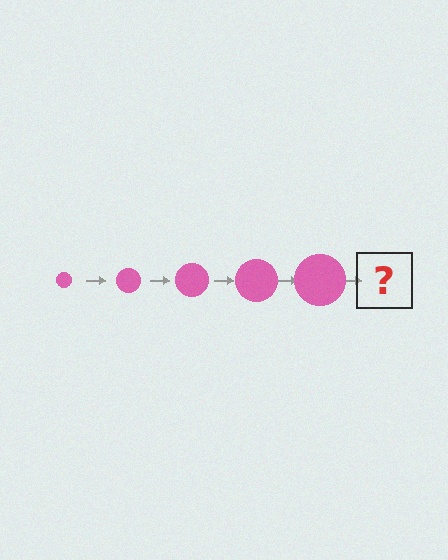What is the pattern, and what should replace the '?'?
The pattern is that the circle gets progressively larger each step. The '?' should be a pink circle, larger than the previous one.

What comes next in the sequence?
The next element should be a pink circle, larger than the previous one.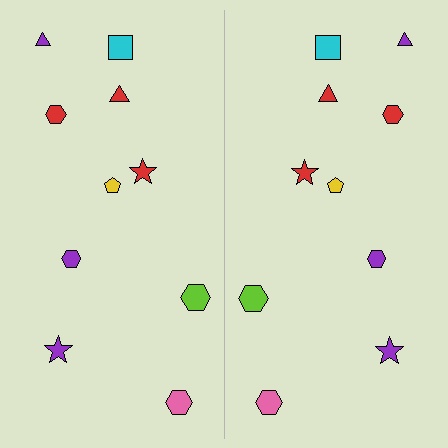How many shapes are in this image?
There are 20 shapes in this image.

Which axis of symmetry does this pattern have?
The pattern has a vertical axis of symmetry running through the center of the image.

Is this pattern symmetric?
Yes, this pattern has bilateral (reflection) symmetry.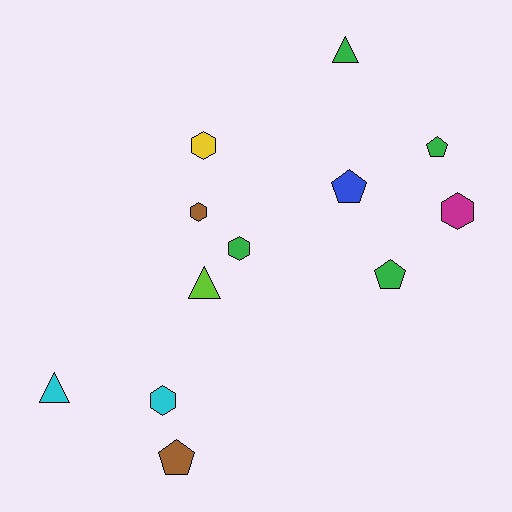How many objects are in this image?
There are 12 objects.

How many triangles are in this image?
There are 3 triangles.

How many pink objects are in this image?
There are no pink objects.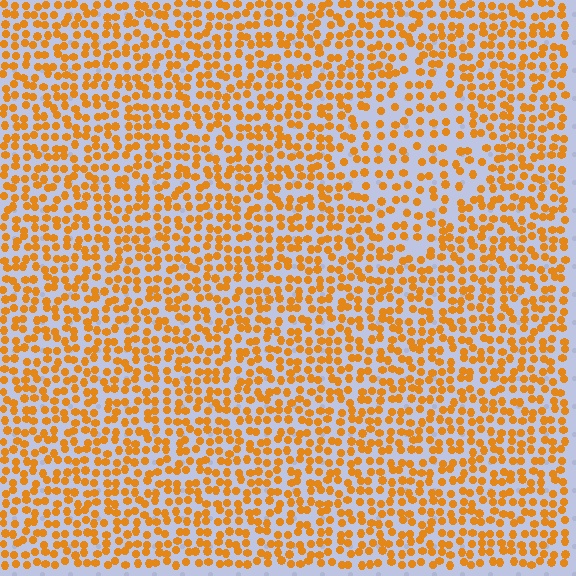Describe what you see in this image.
The image contains small orange elements arranged at two different densities. A diamond-shaped region is visible where the elements are less densely packed than the surrounding area.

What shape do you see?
I see a diamond.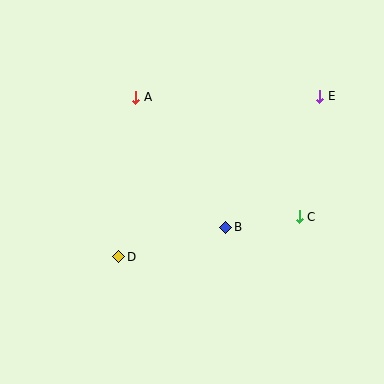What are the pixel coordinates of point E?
Point E is at (320, 96).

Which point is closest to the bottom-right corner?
Point C is closest to the bottom-right corner.